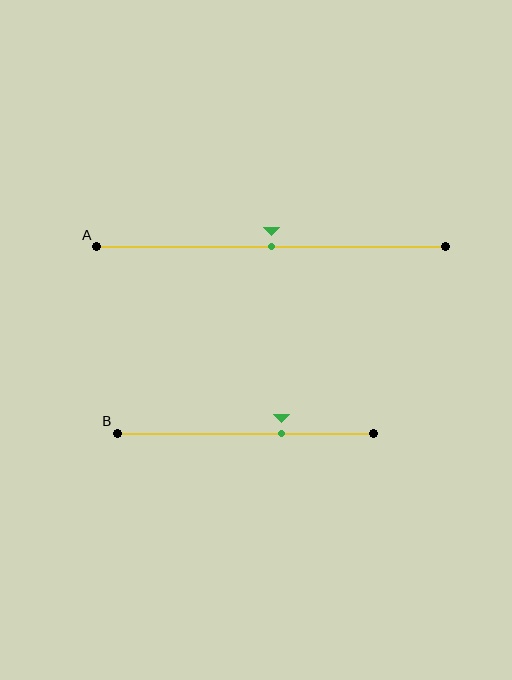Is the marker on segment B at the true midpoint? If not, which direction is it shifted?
No, the marker on segment B is shifted to the right by about 14% of the segment length.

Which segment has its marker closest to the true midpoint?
Segment A has its marker closest to the true midpoint.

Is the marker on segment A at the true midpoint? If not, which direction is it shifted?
Yes, the marker on segment A is at the true midpoint.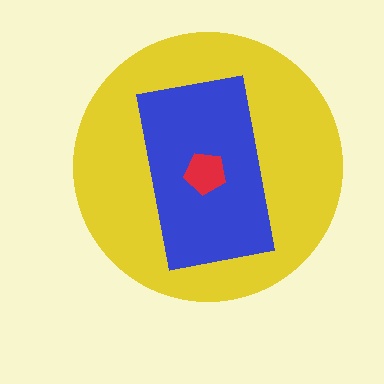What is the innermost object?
The red pentagon.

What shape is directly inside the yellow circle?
The blue rectangle.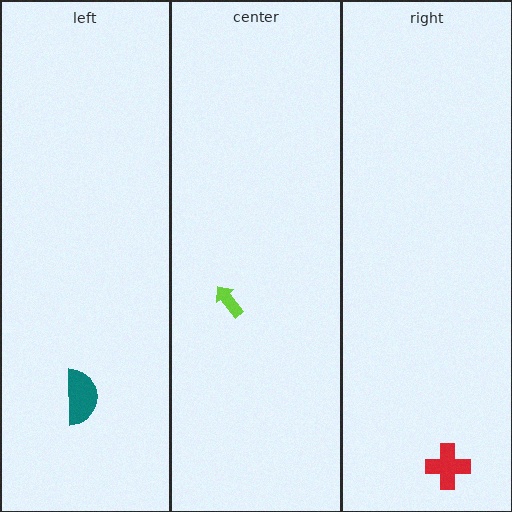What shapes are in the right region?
The red cross.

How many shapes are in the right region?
1.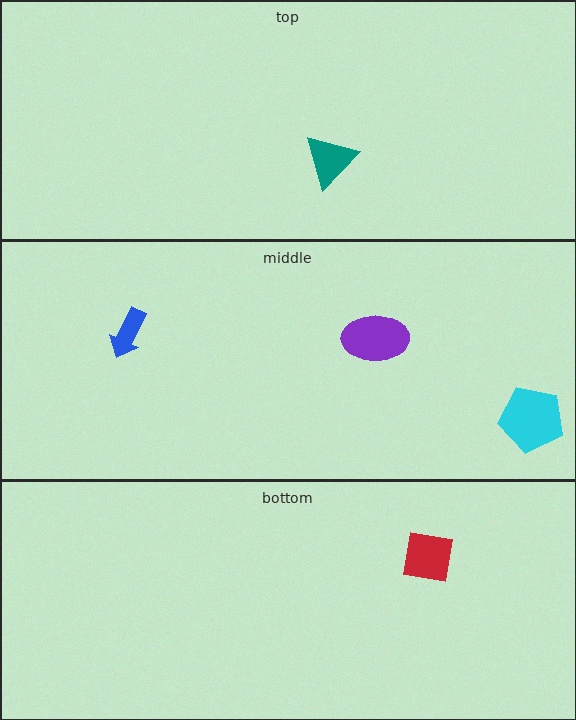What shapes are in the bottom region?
The red square.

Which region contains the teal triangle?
The top region.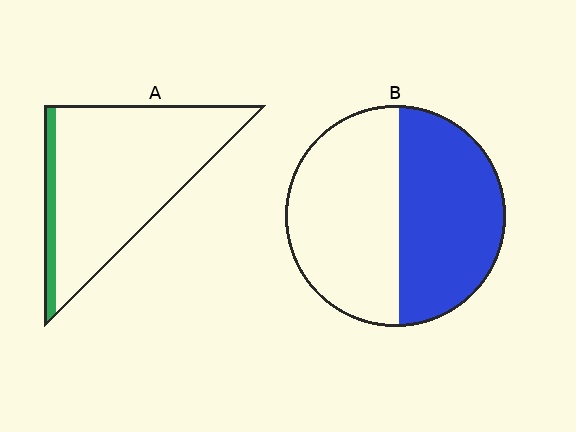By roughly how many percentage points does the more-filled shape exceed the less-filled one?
By roughly 35 percentage points (B over A).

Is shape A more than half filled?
No.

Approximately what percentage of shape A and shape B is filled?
A is approximately 10% and B is approximately 50%.